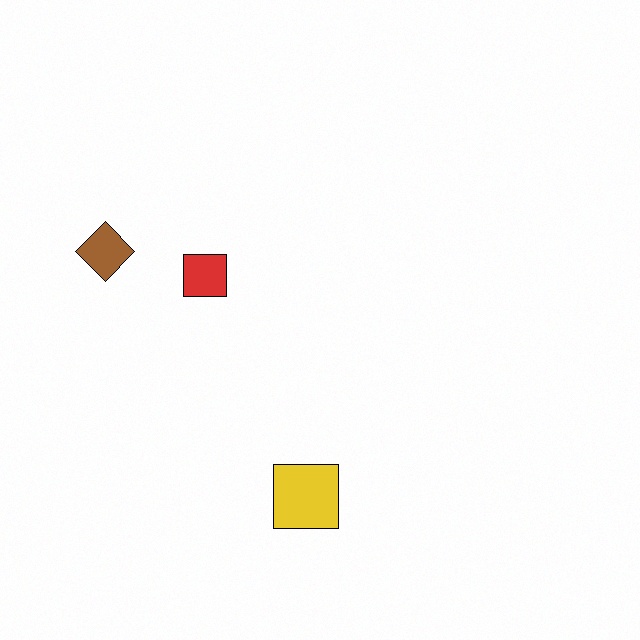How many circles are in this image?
There are no circles.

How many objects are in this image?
There are 3 objects.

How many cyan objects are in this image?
There are no cyan objects.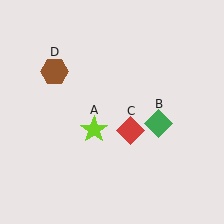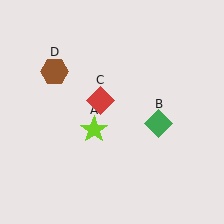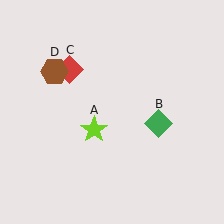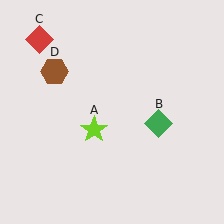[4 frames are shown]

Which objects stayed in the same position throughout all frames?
Lime star (object A) and green diamond (object B) and brown hexagon (object D) remained stationary.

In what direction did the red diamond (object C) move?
The red diamond (object C) moved up and to the left.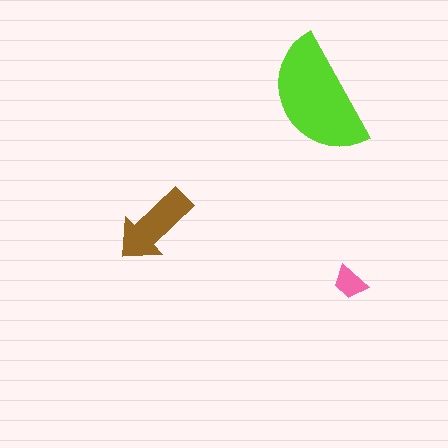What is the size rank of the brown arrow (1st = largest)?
2nd.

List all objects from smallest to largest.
The pink trapezoid, the brown arrow, the lime semicircle.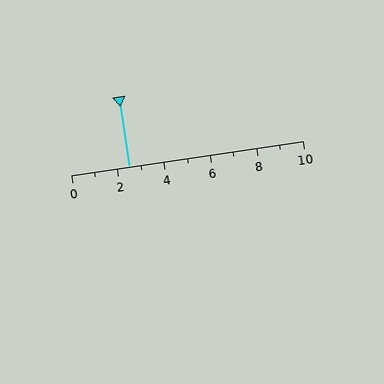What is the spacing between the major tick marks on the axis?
The major ticks are spaced 2 apart.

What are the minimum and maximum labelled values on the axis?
The axis runs from 0 to 10.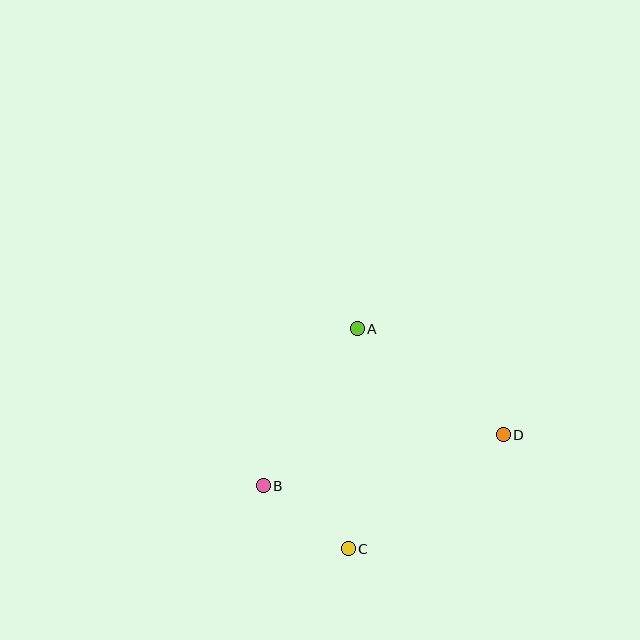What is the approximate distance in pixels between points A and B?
The distance between A and B is approximately 183 pixels.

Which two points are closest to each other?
Points B and C are closest to each other.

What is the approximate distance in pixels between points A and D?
The distance between A and D is approximately 181 pixels.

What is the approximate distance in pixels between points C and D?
The distance between C and D is approximately 192 pixels.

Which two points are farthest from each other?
Points B and D are farthest from each other.